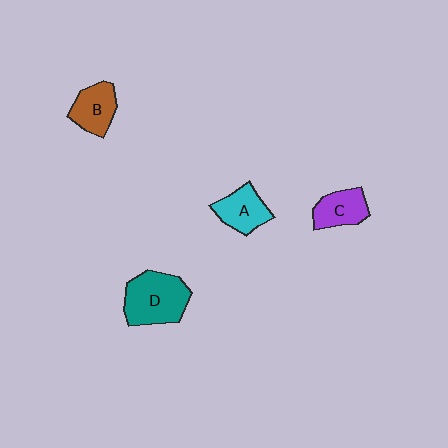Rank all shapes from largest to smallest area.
From largest to smallest: D (teal), A (cyan), B (brown), C (purple).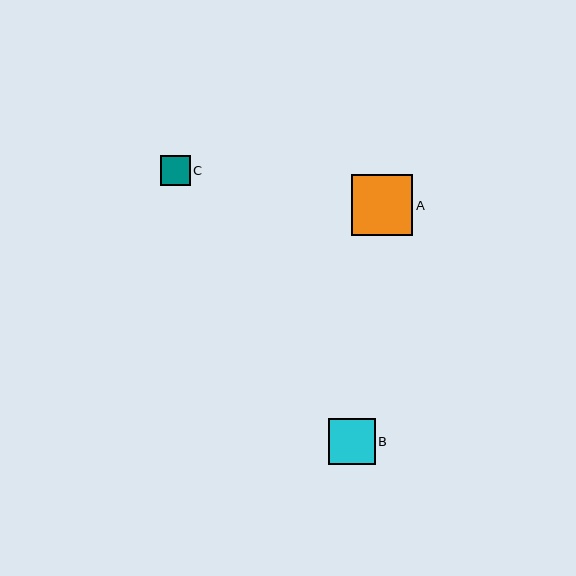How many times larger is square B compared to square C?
Square B is approximately 1.6 times the size of square C.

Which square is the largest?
Square A is the largest with a size of approximately 61 pixels.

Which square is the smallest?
Square C is the smallest with a size of approximately 30 pixels.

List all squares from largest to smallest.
From largest to smallest: A, B, C.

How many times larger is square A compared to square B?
Square A is approximately 1.3 times the size of square B.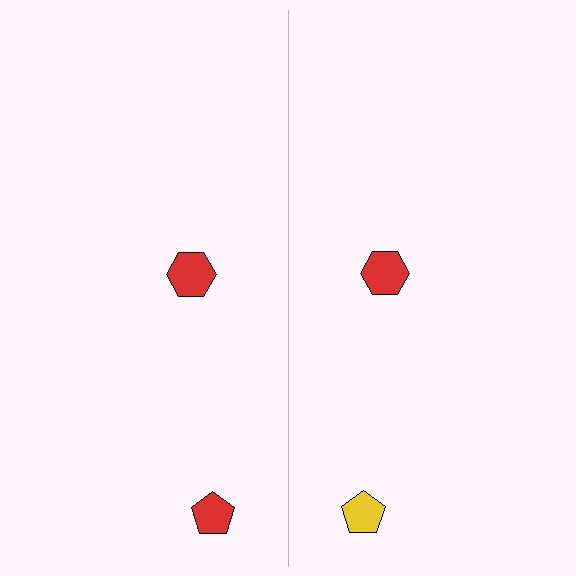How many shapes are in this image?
There are 4 shapes in this image.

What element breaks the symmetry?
The yellow pentagon on the right side breaks the symmetry — its mirror counterpart is red.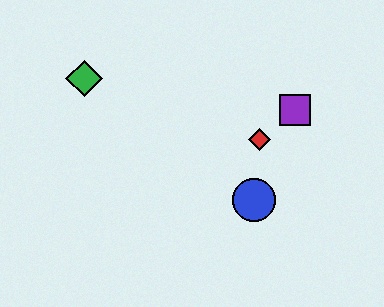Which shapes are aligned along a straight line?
The red diamond, the yellow square, the purple square are aligned along a straight line.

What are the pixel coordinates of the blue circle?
The blue circle is at (254, 200).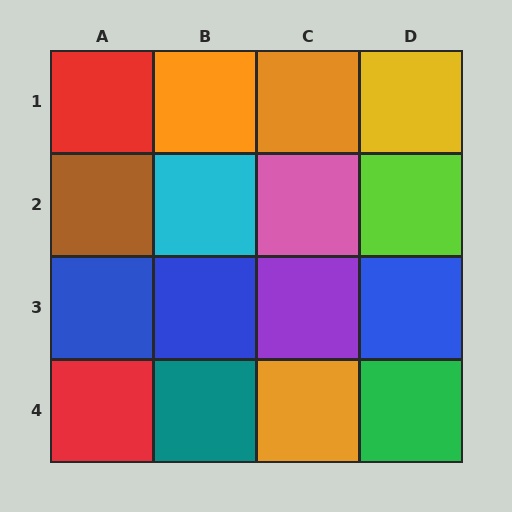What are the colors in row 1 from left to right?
Red, orange, orange, yellow.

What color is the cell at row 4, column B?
Teal.